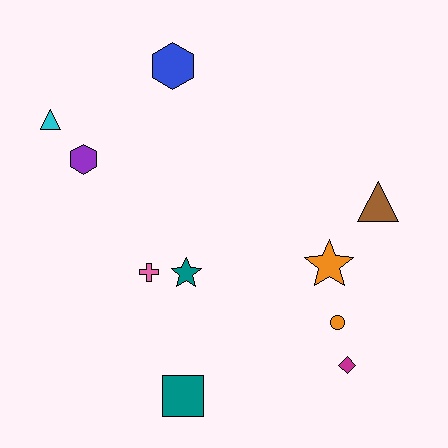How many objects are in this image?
There are 10 objects.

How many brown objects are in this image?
There is 1 brown object.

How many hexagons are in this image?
There are 2 hexagons.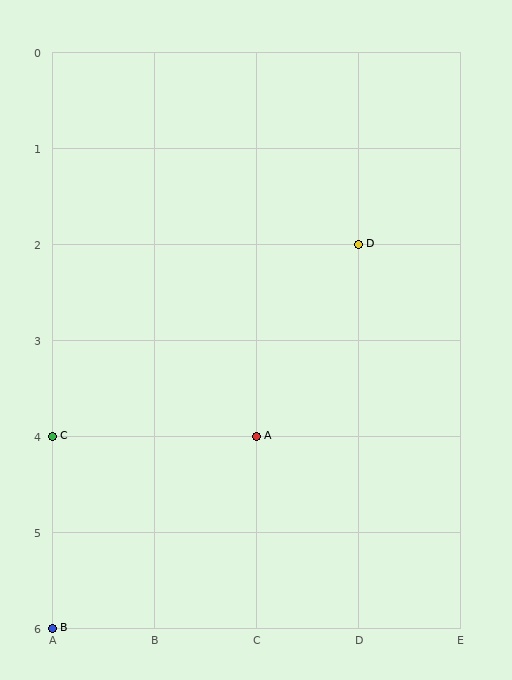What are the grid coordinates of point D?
Point D is at grid coordinates (D, 2).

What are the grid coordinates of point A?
Point A is at grid coordinates (C, 4).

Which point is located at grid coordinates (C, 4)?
Point A is at (C, 4).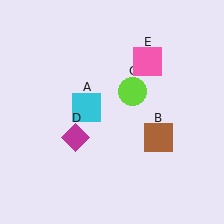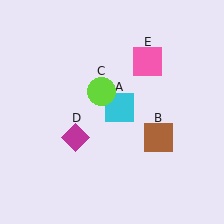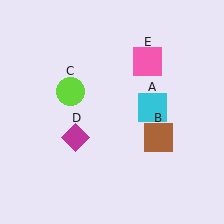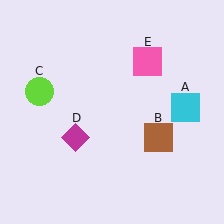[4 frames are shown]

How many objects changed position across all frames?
2 objects changed position: cyan square (object A), lime circle (object C).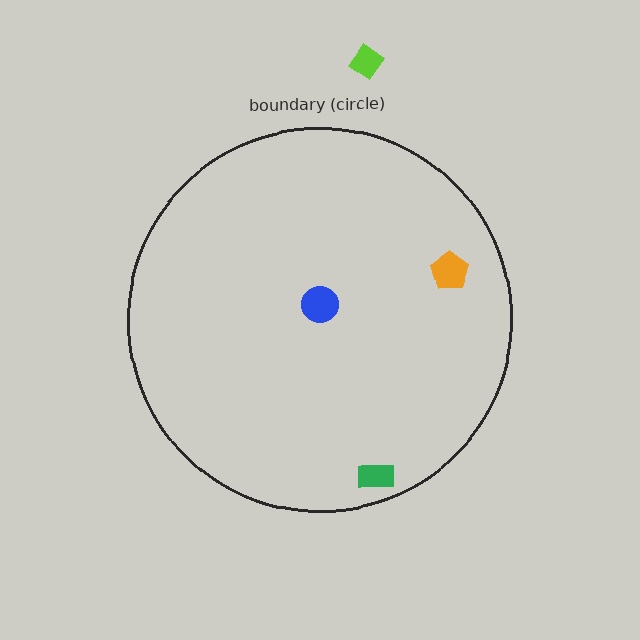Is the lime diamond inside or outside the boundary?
Outside.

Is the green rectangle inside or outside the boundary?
Inside.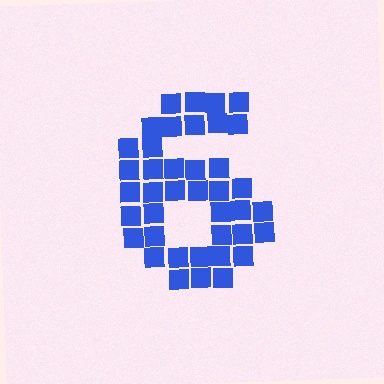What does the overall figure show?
The overall figure shows the digit 6.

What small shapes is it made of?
It is made of small squares.